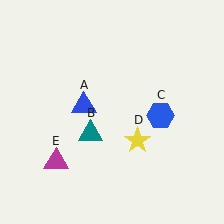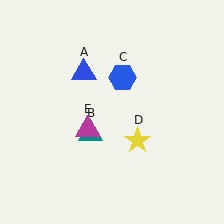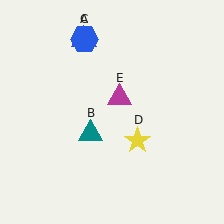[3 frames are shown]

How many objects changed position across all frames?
3 objects changed position: blue triangle (object A), blue hexagon (object C), magenta triangle (object E).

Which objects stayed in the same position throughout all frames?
Teal triangle (object B) and yellow star (object D) remained stationary.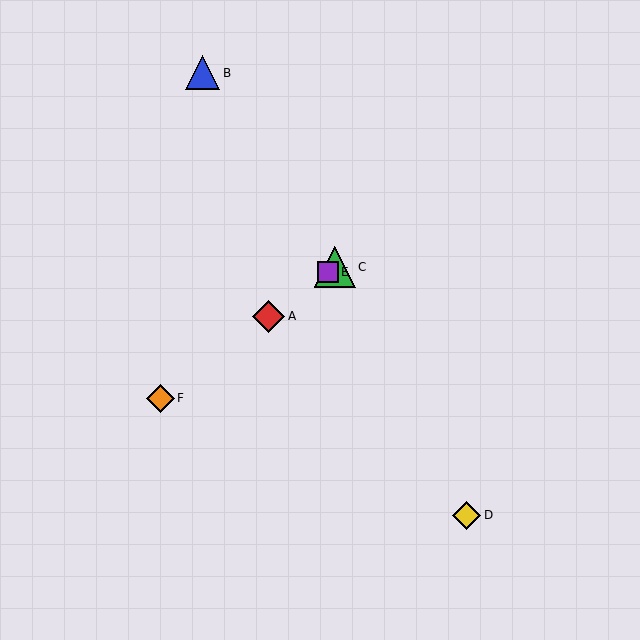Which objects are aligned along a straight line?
Objects A, C, E, F are aligned along a straight line.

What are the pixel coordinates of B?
Object B is at (202, 73).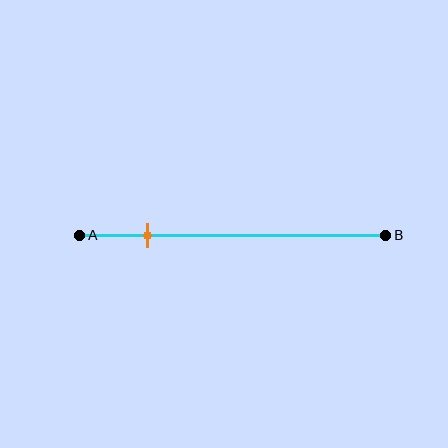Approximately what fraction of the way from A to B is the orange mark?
The orange mark is approximately 20% of the way from A to B.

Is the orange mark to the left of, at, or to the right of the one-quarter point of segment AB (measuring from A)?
The orange mark is approximately at the one-quarter point of segment AB.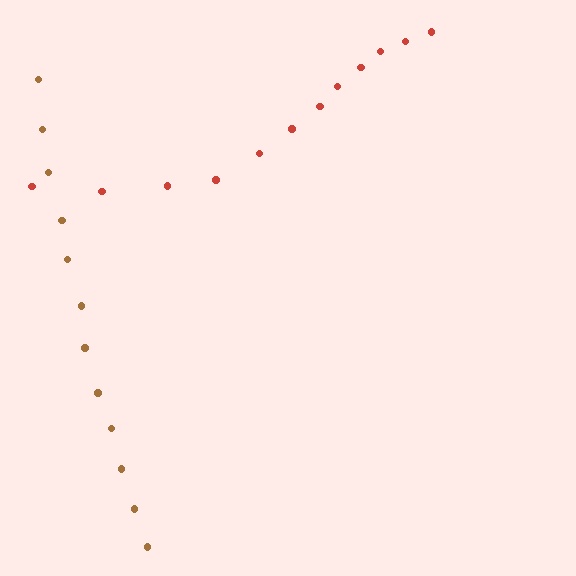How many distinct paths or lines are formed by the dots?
There are 2 distinct paths.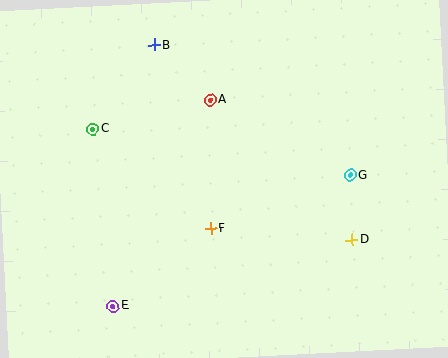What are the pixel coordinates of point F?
Point F is at (211, 228).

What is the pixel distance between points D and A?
The distance between D and A is 199 pixels.